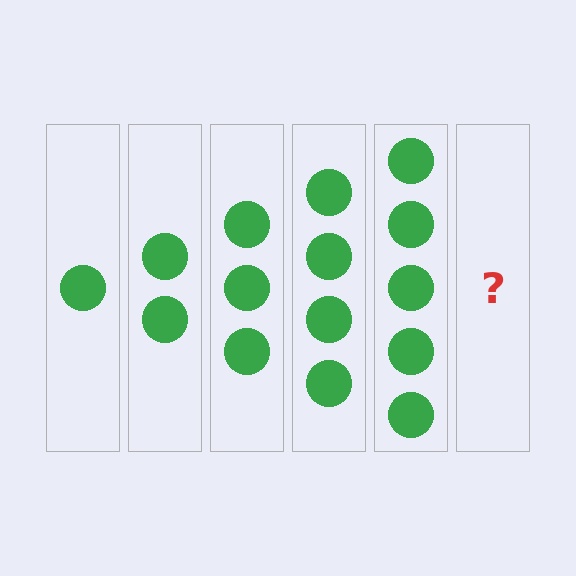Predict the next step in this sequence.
The next step is 6 circles.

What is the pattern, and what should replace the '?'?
The pattern is that each step adds one more circle. The '?' should be 6 circles.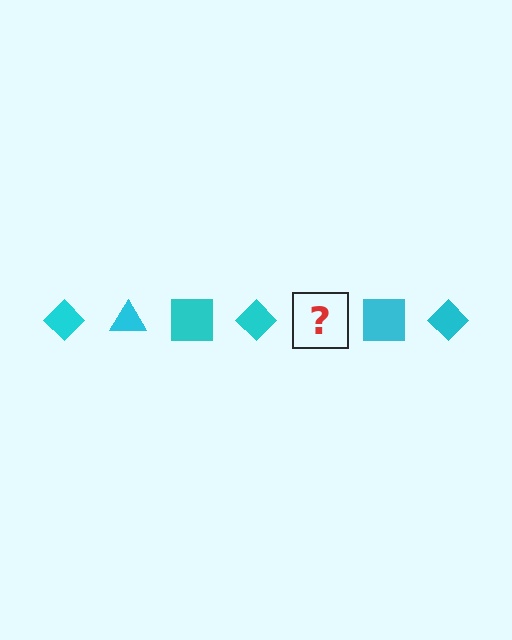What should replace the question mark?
The question mark should be replaced with a cyan triangle.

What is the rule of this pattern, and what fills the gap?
The rule is that the pattern cycles through diamond, triangle, square shapes in cyan. The gap should be filled with a cyan triangle.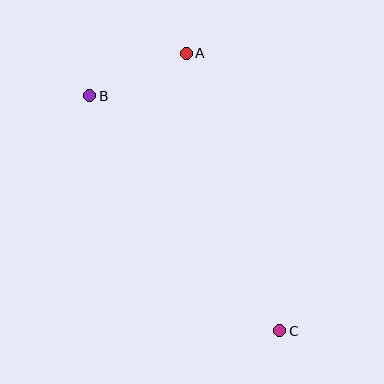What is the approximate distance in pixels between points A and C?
The distance between A and C is approximately 293 pixels.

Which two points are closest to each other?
Points A and B are closest to each other.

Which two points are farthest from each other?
Points B and C are farthest from each other.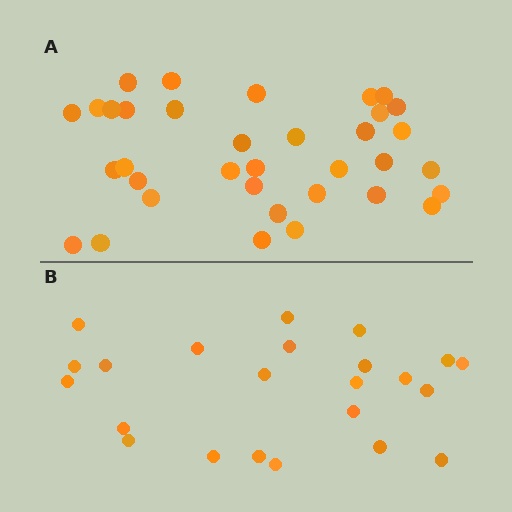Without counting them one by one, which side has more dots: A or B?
Region A (the top region) has more dots.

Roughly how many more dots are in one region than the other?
Region A has roughly 12 or so more dots than region B.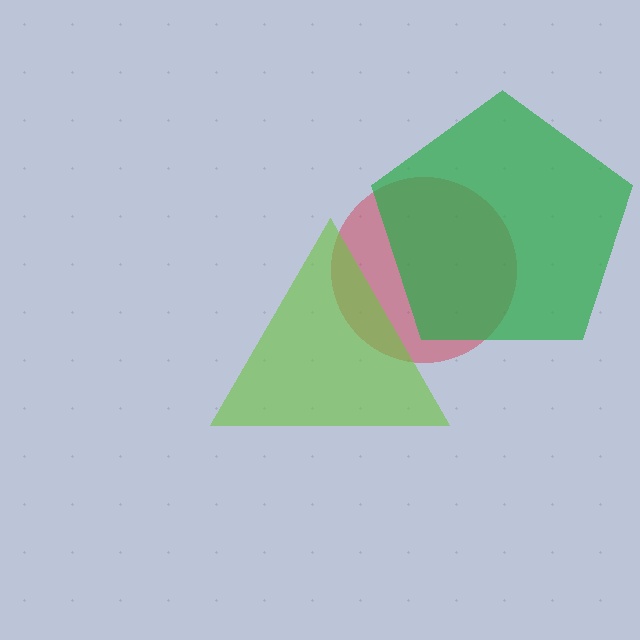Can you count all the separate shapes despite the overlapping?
Yes, there are 3 separate shapes.